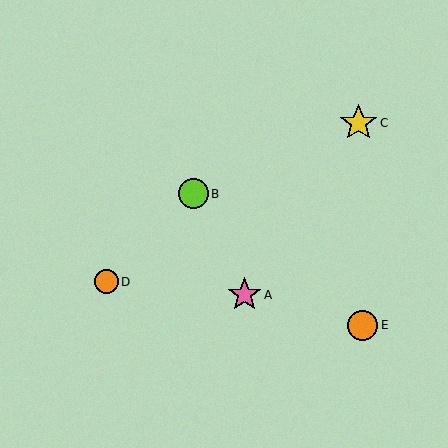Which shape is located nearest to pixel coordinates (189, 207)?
The lime circle (labeled B) at (193, 194) is nearest to that location.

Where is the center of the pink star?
The center of the pink star is at (245, 295).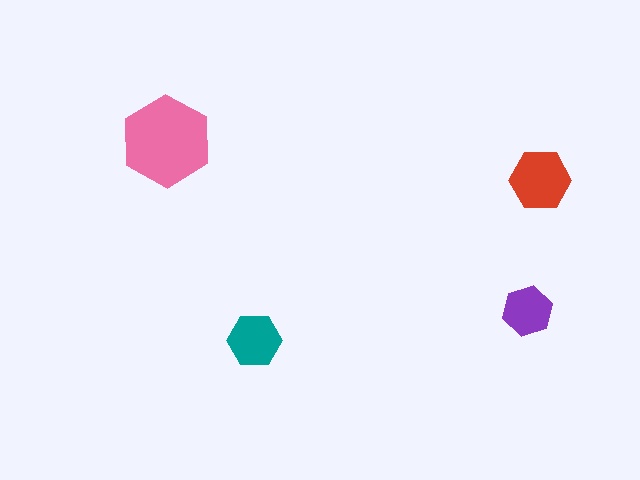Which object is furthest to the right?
The red hexagon is rightmost.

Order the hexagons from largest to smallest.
the pink one, the red one, the teal one, the purple one.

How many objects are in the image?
There are 4 objects in the image.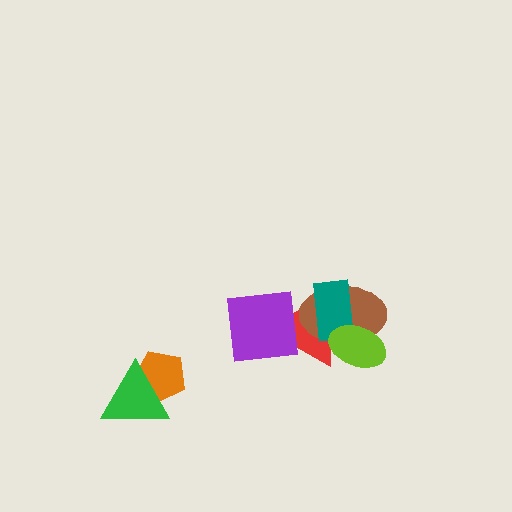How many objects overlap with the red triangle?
4 objects overlap with the red triangle.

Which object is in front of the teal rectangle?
The lime ellipse is in front of the teal rectangle.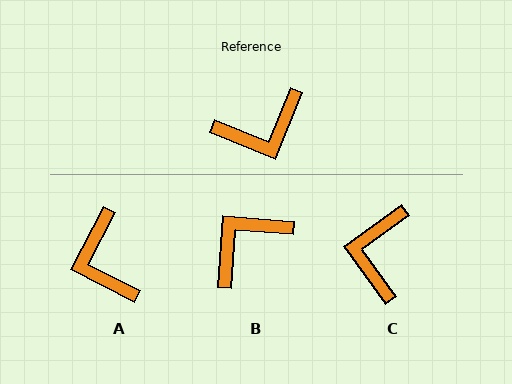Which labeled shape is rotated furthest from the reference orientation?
B, about 162 degrees away.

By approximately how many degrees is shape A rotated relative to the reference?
Approximately 95 degrees clockwise.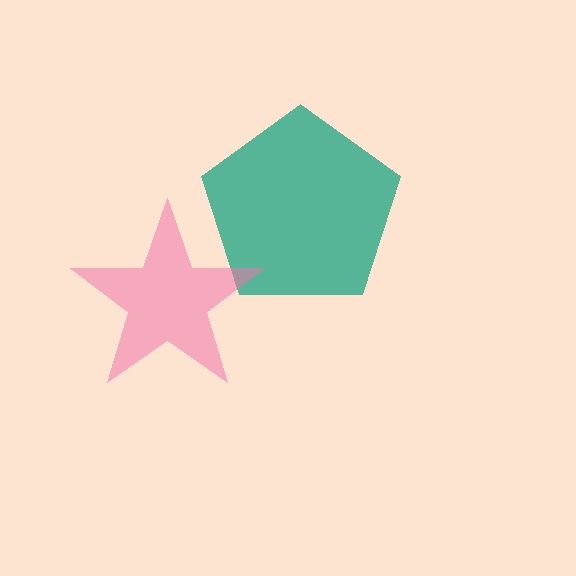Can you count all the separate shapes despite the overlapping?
Yes, there are 2 separate shapes.